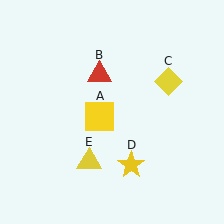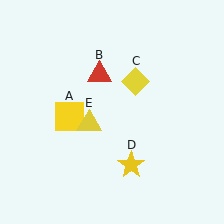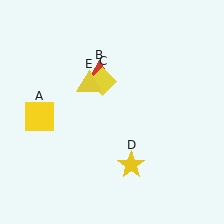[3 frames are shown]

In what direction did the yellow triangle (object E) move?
The yellow triangle (object E) moved up.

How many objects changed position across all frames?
3 objects changed position: yellow square (object A), yellow diamond (object C), yellow triangle (object E).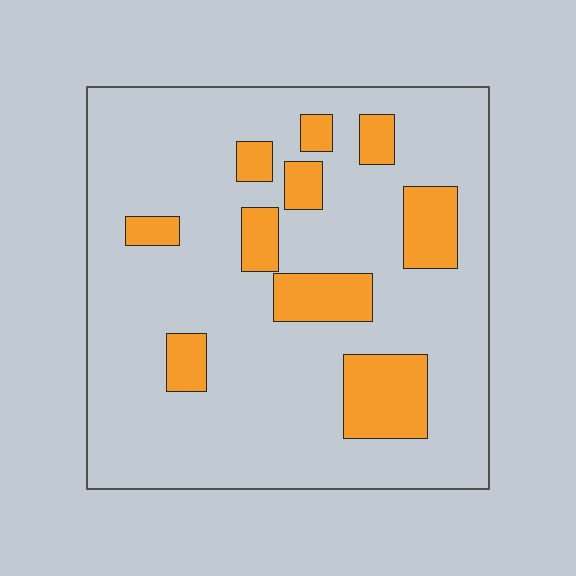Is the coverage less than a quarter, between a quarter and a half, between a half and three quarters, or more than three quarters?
Less than a quarter.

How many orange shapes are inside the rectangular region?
10.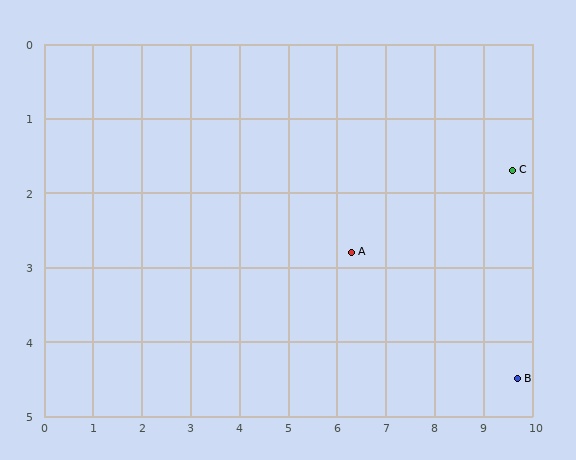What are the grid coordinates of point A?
Point A is at approximately (6.3, 2.8).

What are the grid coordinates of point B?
Point B is at approximately (9.7, 4.5).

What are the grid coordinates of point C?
Point C is at approximately (9.6, 1.7).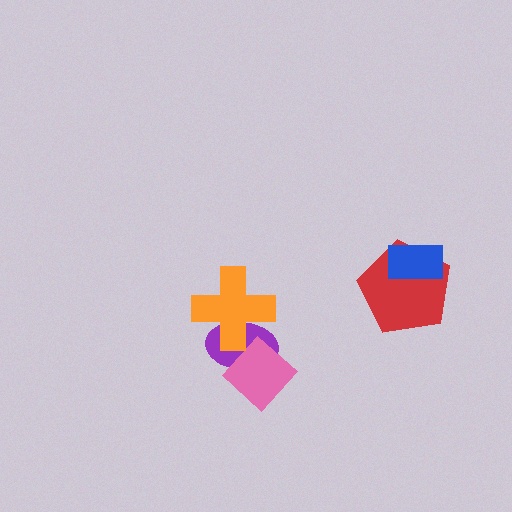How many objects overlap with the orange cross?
2 objects overlap with the orange cross.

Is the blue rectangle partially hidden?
No, no other shape covers it.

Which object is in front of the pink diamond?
The orange cross is in front of the pink diamond.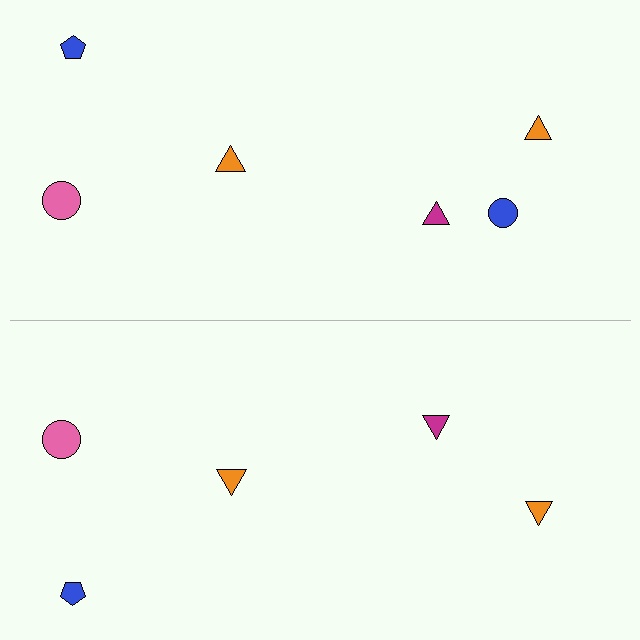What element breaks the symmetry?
A blue circle is missing from the bottom side.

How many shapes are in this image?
There are 11 shapes in this image.